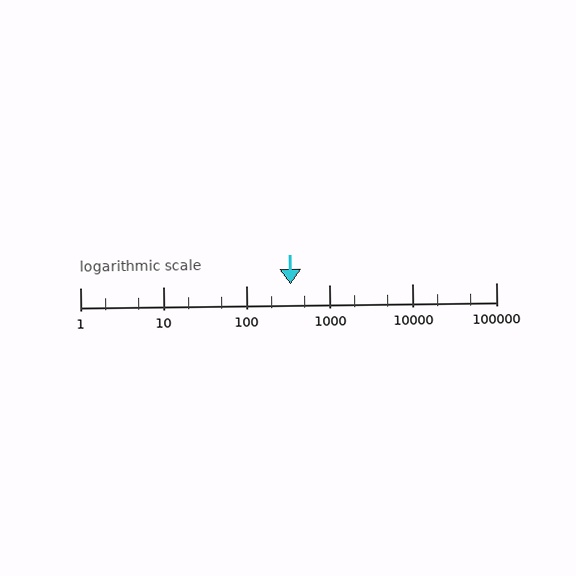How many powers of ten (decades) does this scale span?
The scale spans 5 decades, from 1 to 100000.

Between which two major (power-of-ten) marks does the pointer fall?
The pointer is between 100 and 1000.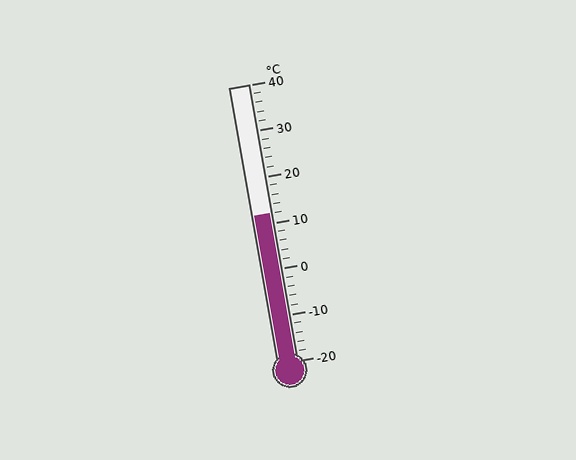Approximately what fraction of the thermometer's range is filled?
The thermometer is filled to approximately 55% of its range.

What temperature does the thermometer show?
The thermometer shows approximately 12°C.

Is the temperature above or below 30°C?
The temperature is below 30°C.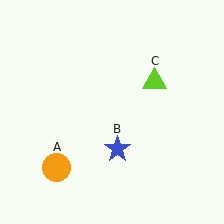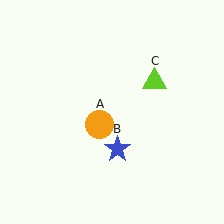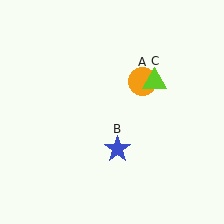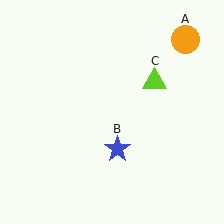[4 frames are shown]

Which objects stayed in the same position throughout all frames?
Blue star (object B) and lime triangle (object C) remained stationary.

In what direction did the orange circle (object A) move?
The orange circle (object A) moved up and to the right.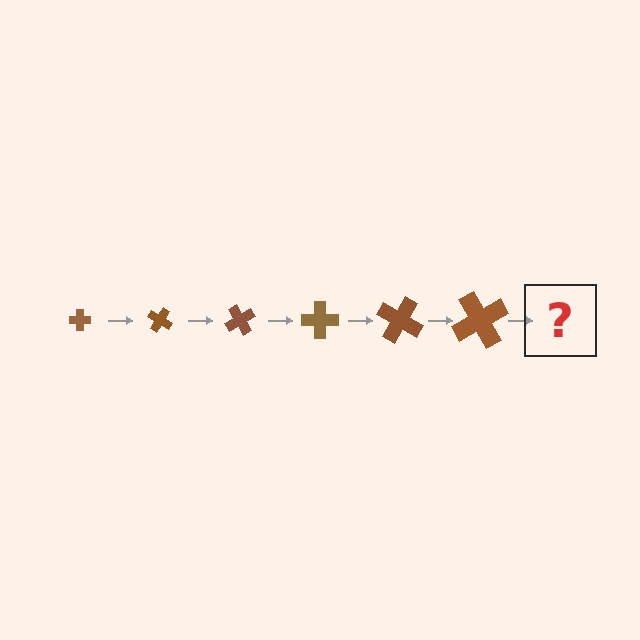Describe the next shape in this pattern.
It should be a cross, larger than the previous one and rotated 180 degrees from the start.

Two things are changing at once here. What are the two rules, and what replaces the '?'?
The two rules are that the cross grows larger each step and it rotates 30 degrees each step. The '?' should be a cross, larger than the previous one and rotated 180 degrees from the start.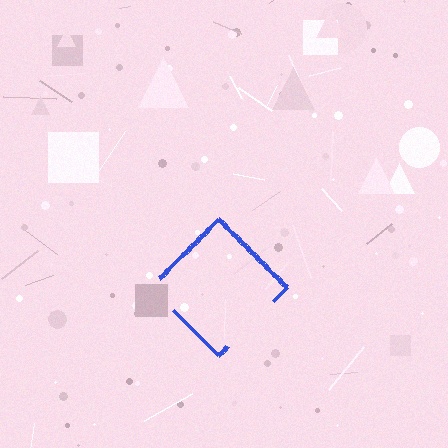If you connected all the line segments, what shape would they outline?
They would outline a diamond.